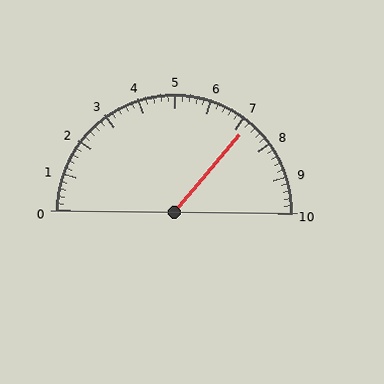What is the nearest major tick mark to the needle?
The nearest major tick mark is 7.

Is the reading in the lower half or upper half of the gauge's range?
The reading is in the upper half of the range (0 to 10).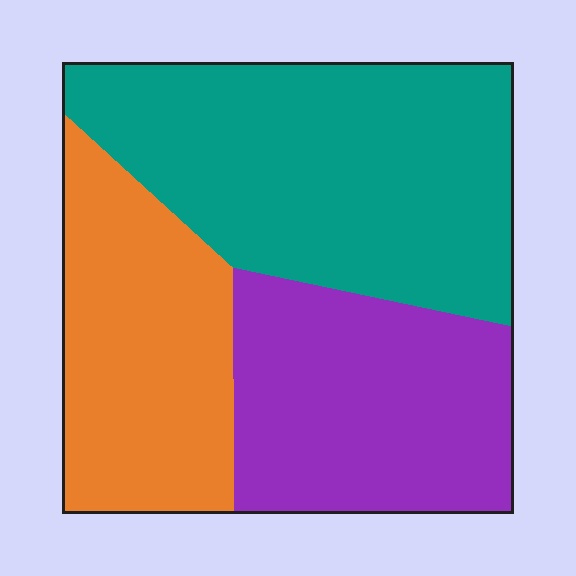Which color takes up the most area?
Teal, at roughly 45%.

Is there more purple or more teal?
Teal.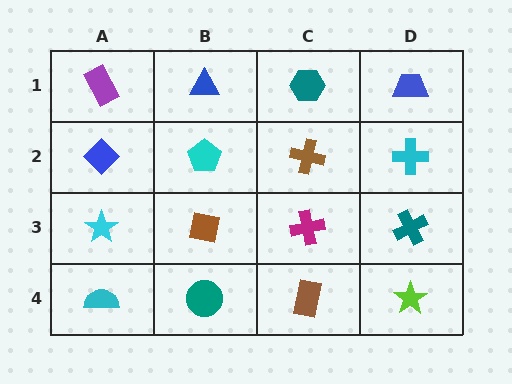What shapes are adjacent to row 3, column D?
A cyan cross (row 2, column D), a lime star (row 4, column D), a magenta cross (row 3, column C).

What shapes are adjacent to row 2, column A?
A purple rectangle (row 1, column A), a cyan star (row 3, column A), a cyan pentagon (row 2, column B).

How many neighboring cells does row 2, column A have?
3.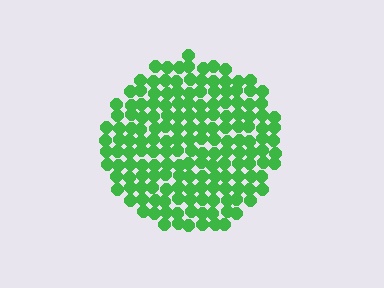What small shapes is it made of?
It is made of small circles.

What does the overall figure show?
The overall figure shows a circle.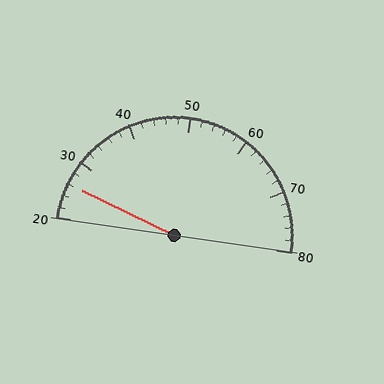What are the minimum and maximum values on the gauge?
The gauge ranges from 20 to 80.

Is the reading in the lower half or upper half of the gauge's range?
The reading is in the lower half of the range (20 to 80).